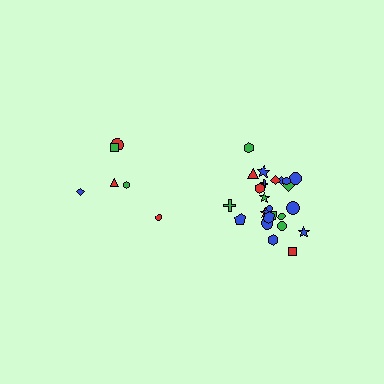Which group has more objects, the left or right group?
The right group.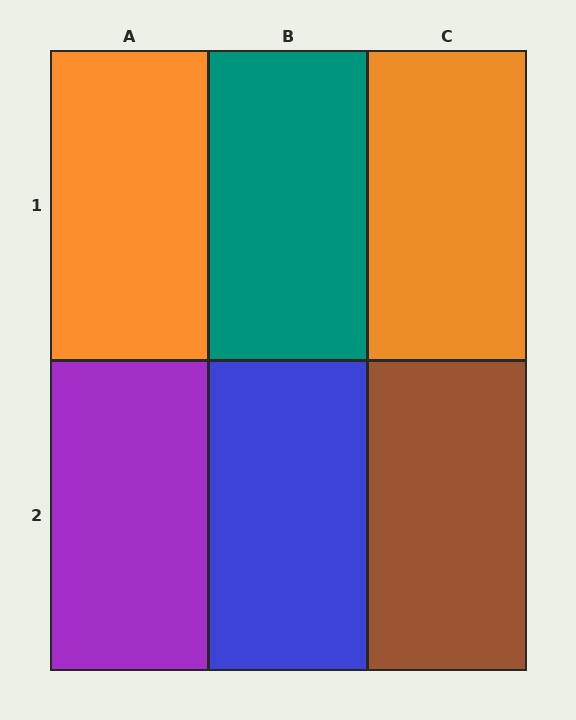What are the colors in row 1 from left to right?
Orange, teal, orange.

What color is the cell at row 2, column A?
Purple.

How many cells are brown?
1 cell is brown.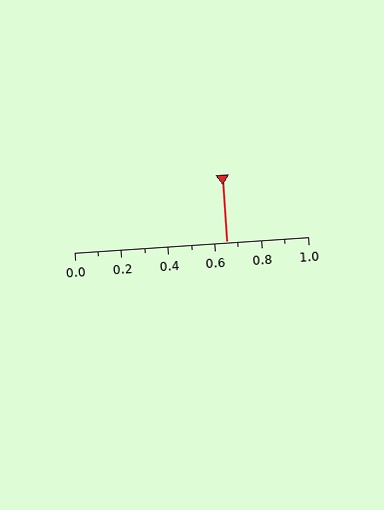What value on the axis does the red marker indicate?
The marker indicates approximately 0.65.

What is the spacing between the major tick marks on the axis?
The major ticks are spaced 0.2 apart.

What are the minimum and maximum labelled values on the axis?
The axis runs from 0.0 to 1.0.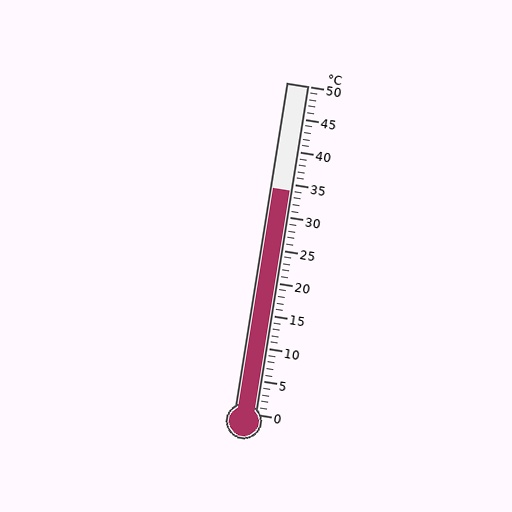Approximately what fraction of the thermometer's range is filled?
The thermometer is filled to approximately 70% of its range.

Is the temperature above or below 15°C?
The temperature is above 15°C.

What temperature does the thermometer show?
The thermometer shows approximately 34°C.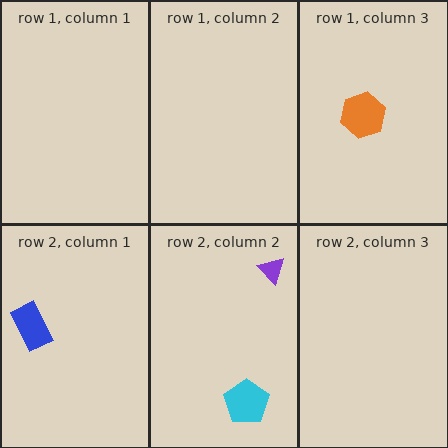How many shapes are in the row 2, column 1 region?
1.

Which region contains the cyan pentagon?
The row 2, column 2 region.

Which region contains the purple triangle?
The row 2, column 2 region.